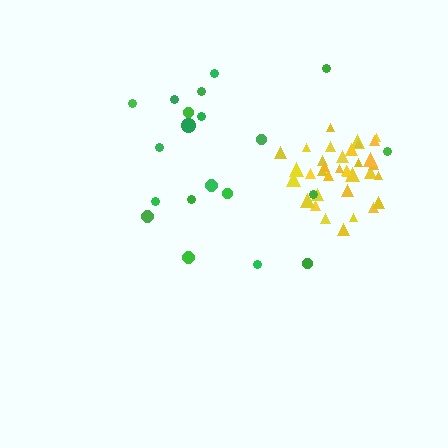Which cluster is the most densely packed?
Yellow.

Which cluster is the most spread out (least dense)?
Green.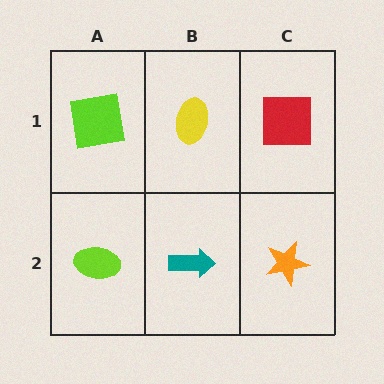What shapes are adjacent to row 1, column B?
A teal arrow (row 2, column B), a lime square (row 1, column A), a red square (row 1, column C).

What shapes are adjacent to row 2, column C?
A red square (row 1, column C), a teal arrow (row 2, column B).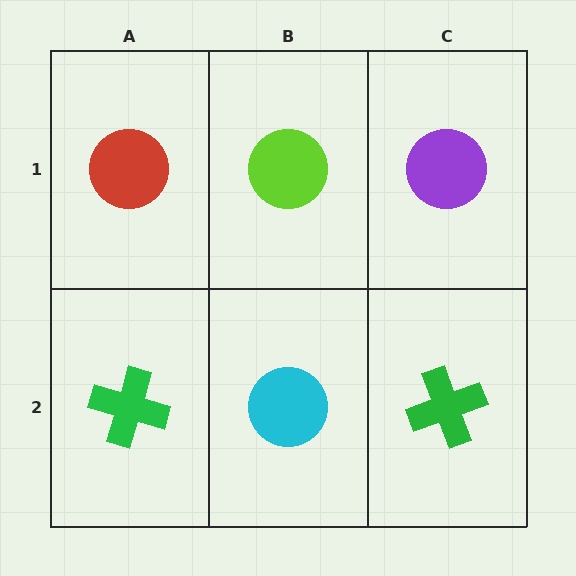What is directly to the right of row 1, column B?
A purple circle.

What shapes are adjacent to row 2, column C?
A purple circle (row 1, column C), a cyan circle (row 2, column B).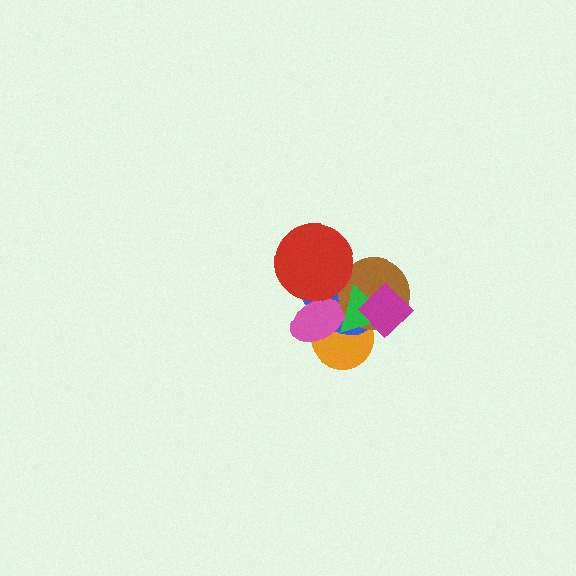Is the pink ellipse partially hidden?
Yes, it is partially covered by another shape.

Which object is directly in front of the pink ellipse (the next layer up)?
The green triangle is directly in front of the pink ellipse.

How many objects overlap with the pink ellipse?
4 objects overlap with the pink ellipse.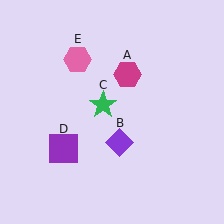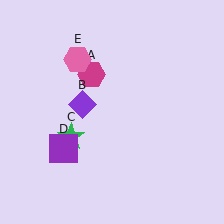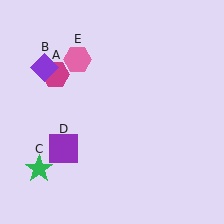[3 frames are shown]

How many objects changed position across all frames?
3 objects changed position: magenta hexagon (object A), purple diamond (object B), green star (object C).